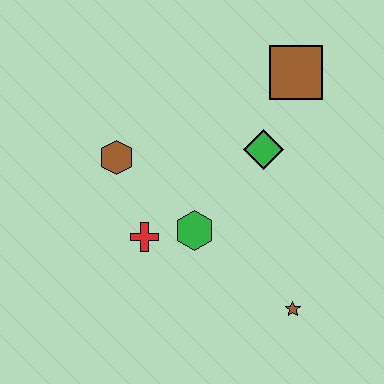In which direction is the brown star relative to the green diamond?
The brown star is below the green diamond.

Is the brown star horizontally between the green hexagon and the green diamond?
No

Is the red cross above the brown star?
Yes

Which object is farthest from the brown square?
The brown star is farthest from the brown square.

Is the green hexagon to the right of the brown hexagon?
Yes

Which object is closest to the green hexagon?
The red cross is closest to the green hexagon.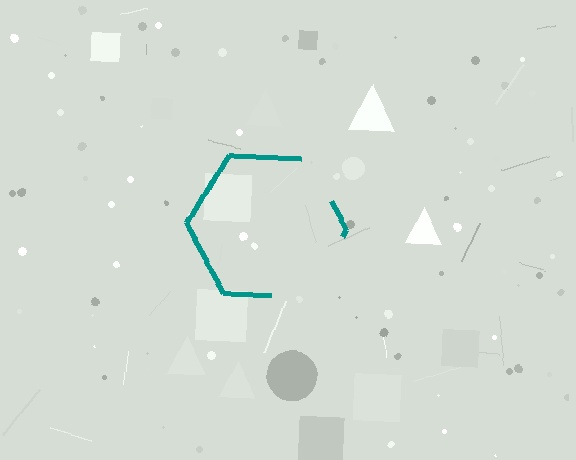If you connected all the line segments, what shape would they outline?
They would outline a hexagon.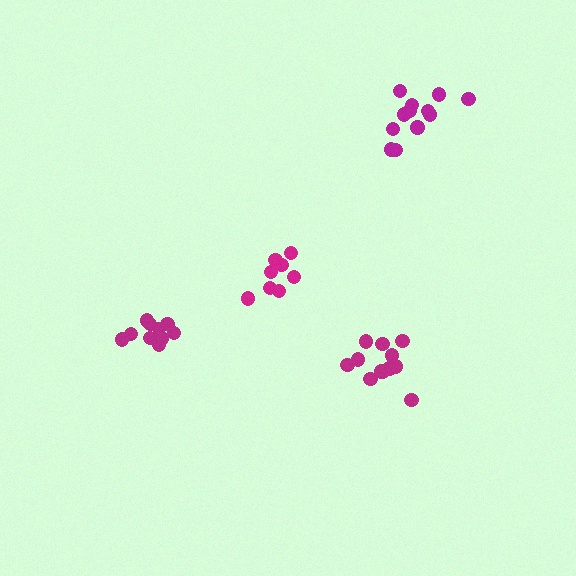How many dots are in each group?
Group 1: 12 dots, Group 2: 10 dots, Group 3: 12 dots, Group 4: 8 dots (42 total).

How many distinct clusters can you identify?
There are 4 distinct clusters.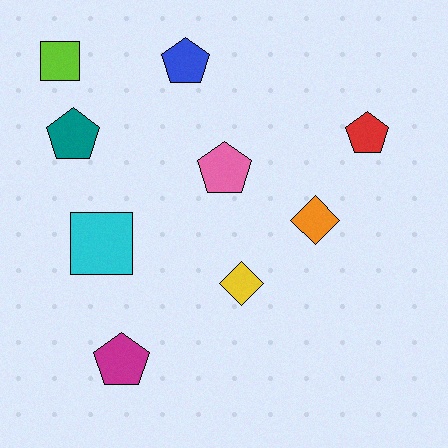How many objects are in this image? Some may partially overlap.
There are 9 objects.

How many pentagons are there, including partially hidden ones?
There are 5 pentagons.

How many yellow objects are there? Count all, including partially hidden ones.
There is 1 yellow object.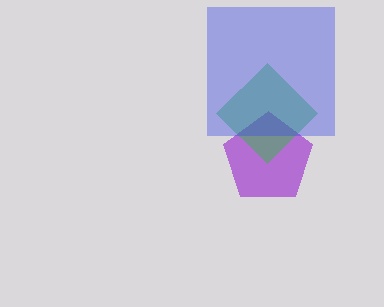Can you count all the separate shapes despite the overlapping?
Yes, there are 3 separate shapes.